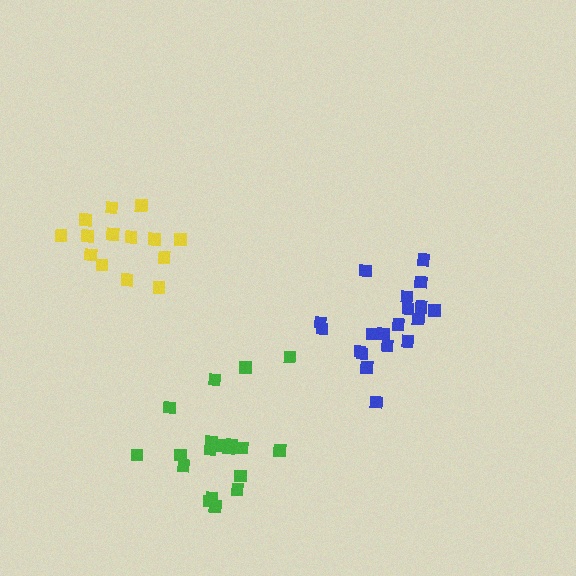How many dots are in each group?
Group 1: 14 dots, Group 2: 20 dots, Group 3: 19 dots (53 total).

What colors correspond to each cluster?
The clusters are colored: yellow, blue, green.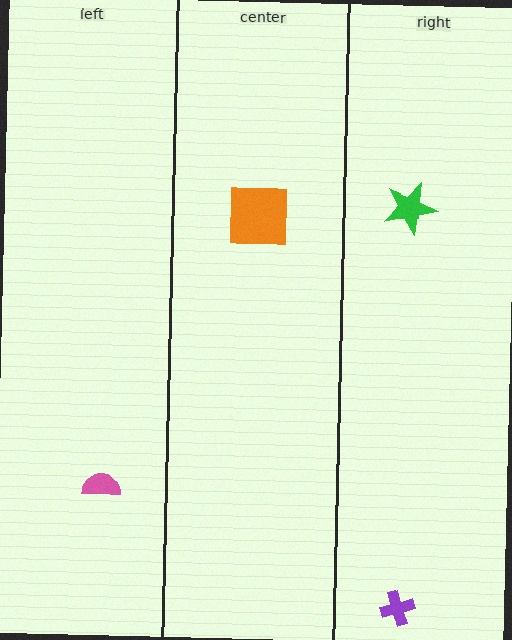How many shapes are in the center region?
1.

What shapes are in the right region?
The purple cross, the green star.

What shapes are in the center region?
The orange square.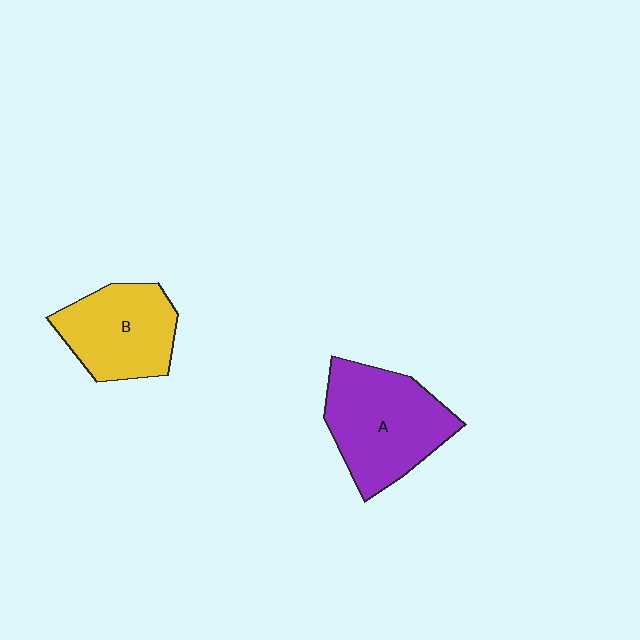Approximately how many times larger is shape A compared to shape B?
Approximately 1.3 times.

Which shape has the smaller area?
Shape B (yellow).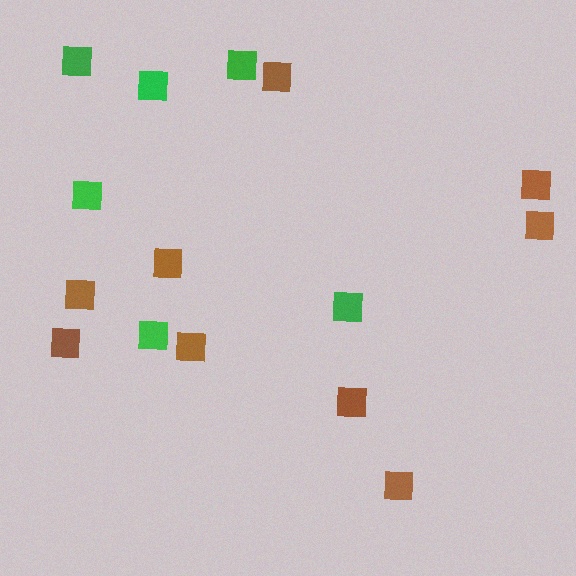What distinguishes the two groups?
There are 2 groups: one group of green squares (6) and one group of brown squares (9).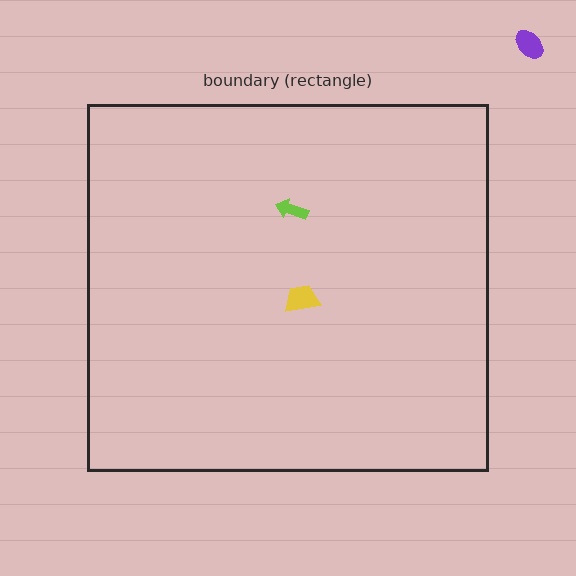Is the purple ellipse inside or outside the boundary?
Outside.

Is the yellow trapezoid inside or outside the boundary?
Inside.